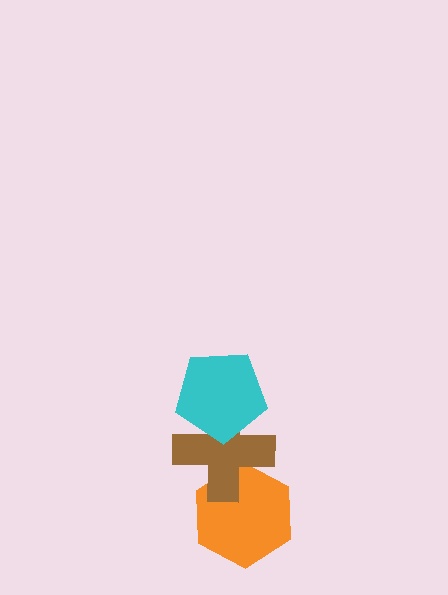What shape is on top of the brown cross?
The cyan pentagon is on top of the brown cross.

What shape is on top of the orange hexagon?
The brown cross is on top of the orange hexagon.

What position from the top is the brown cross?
The brown cross is 2nd from the top.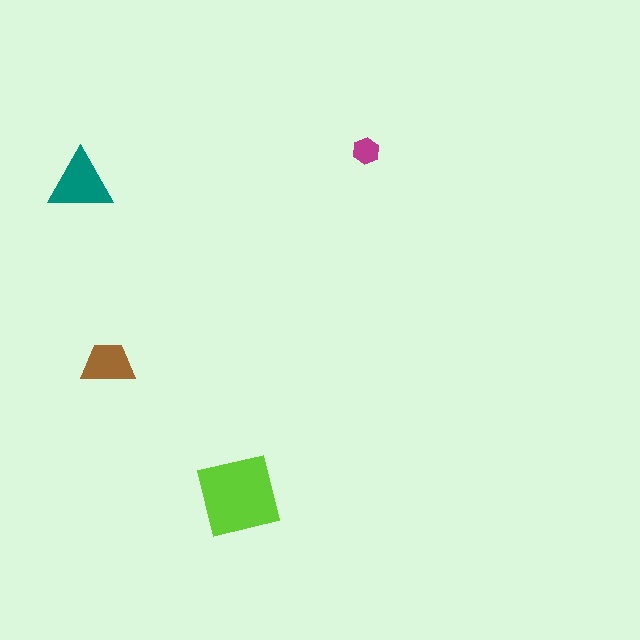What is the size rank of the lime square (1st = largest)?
1st.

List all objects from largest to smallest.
The lime square, the teal triangle, the brown trapezoid, the magenta hexagon.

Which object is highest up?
The magenta hexagon is topmost.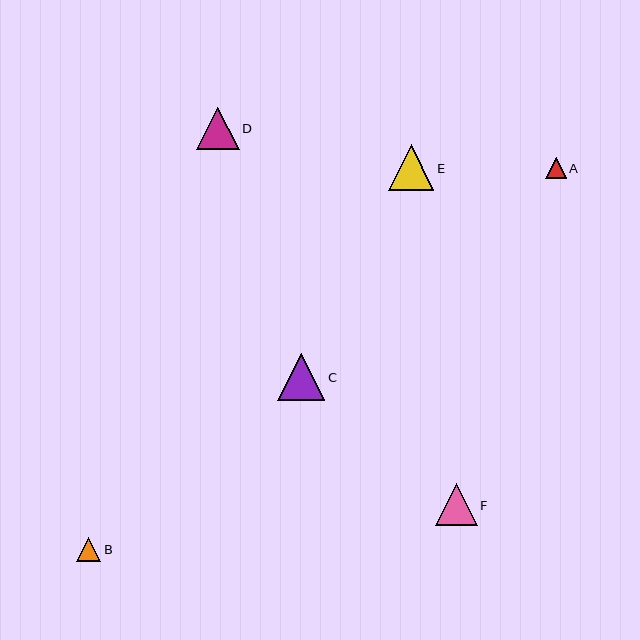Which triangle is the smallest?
Triangle A is the smallest with a size of approximately 20 pixels.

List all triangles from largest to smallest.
From largest to smallest: C, E, D, F, B, A.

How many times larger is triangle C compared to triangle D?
Triangle C is approximately 1.1 times the size of triangle D.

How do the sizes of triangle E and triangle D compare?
Triangle E and triangle D are approximately the same size.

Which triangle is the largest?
Triangle C is the largest with a size of approximately 47 pixels.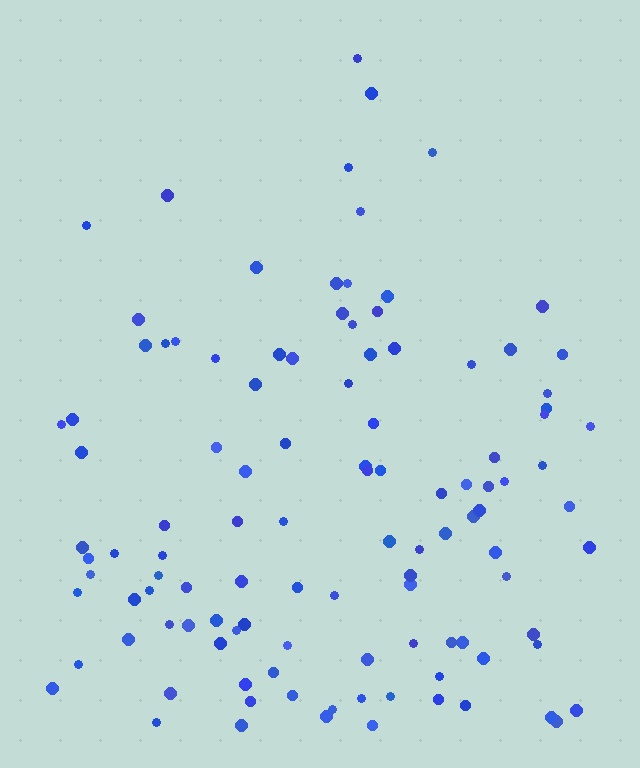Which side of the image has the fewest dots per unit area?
The top.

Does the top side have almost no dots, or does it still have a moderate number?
Still a moderate number, just noticeably fewer than the bottom.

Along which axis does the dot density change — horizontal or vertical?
Vertical.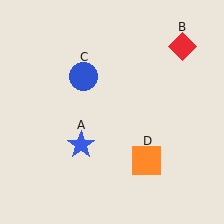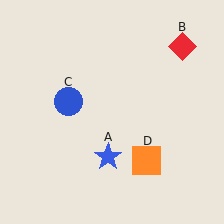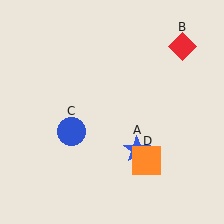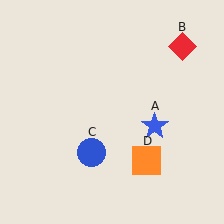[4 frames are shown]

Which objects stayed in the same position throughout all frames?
Red diamond (object B) and orange square (object D) remained stationary.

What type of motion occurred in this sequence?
The blue star (object A), blue circle (object C) rotated counterclockwise around the center of the scene.